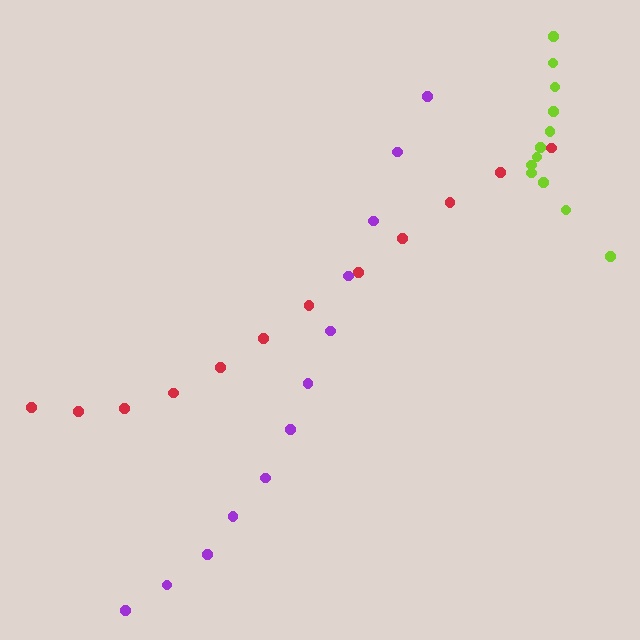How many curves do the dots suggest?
There are 3 distinct paths.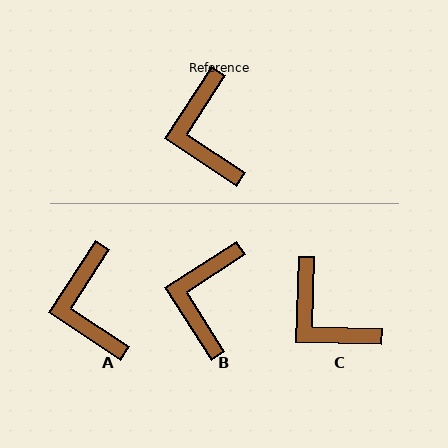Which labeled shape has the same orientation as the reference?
A.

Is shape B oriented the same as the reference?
No, it is off by about 24 degrees.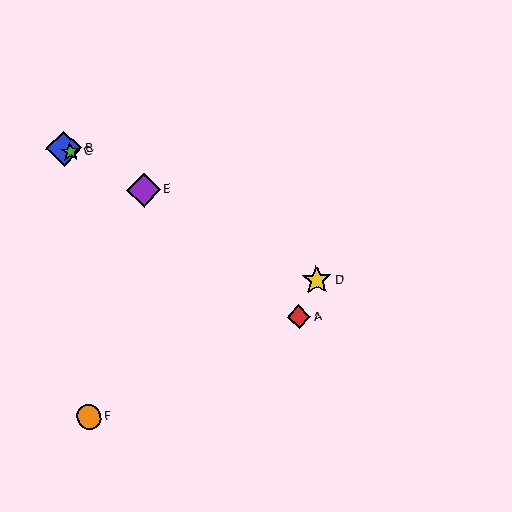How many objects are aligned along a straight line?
4 objects (B, C, D, E) are aligned along a straight line.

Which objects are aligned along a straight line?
Objects B, C, D, E are aligned along a straight line.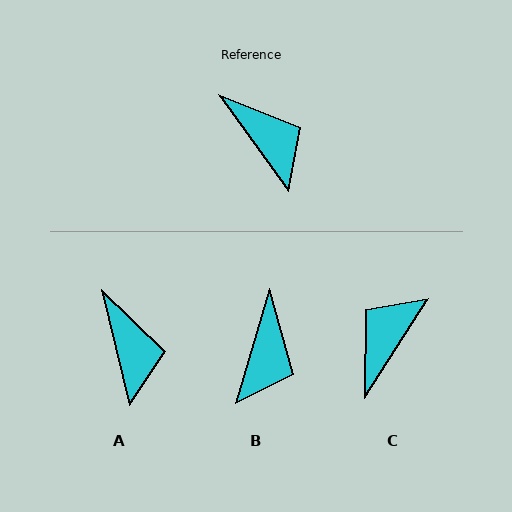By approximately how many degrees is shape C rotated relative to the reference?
Approximately 111 degrees counter-clockwise.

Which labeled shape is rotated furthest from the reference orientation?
C, about 111 degrees away.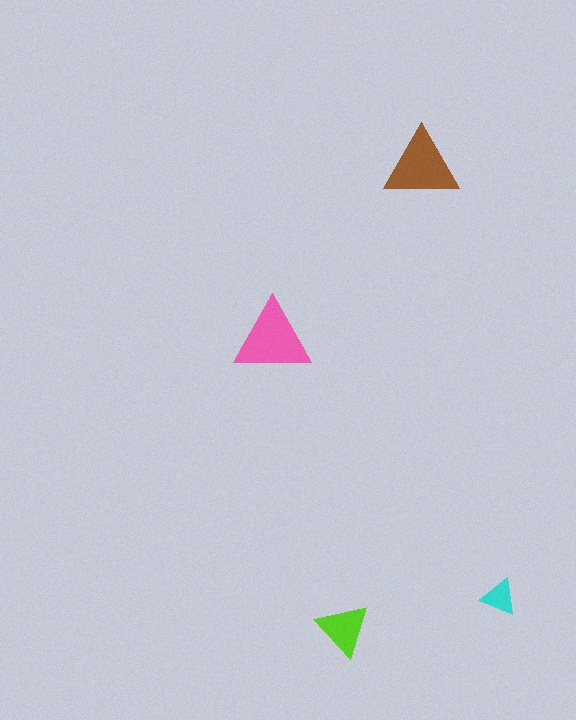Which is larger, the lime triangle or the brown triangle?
The brown one.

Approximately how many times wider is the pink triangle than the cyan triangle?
About 2 times wider.